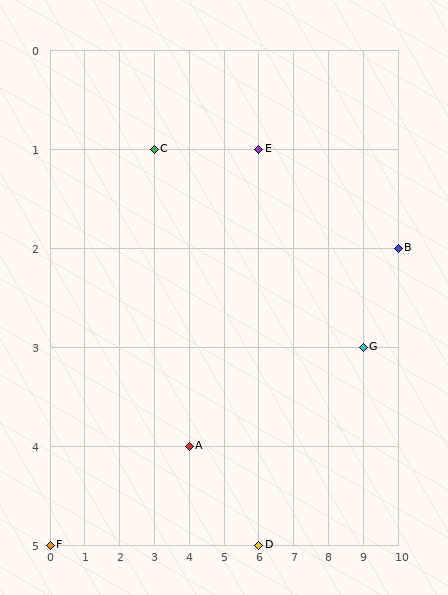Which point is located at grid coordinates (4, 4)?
Point A is at (4, 4).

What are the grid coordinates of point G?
Point G is at grid coordinates (9, 3).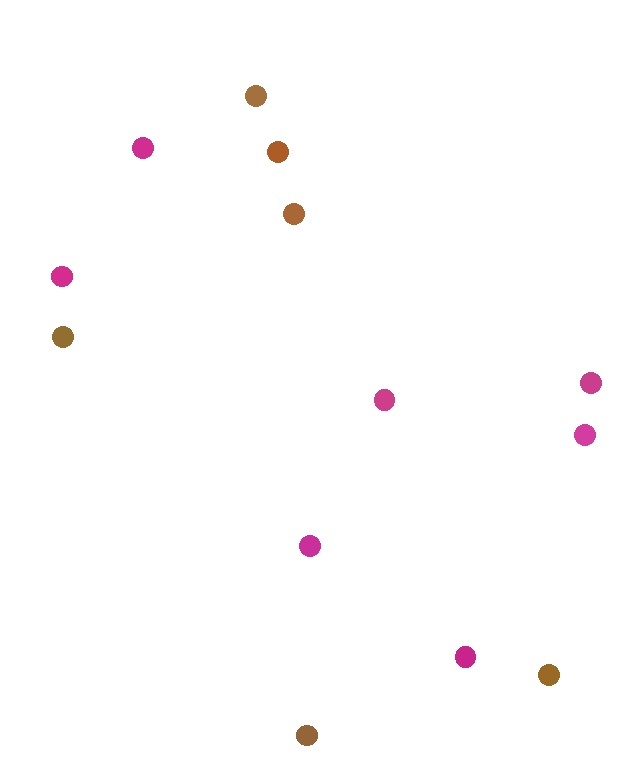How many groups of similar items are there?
There are 2 groups: one group of brown circles (6) and one group of magenta circles (7).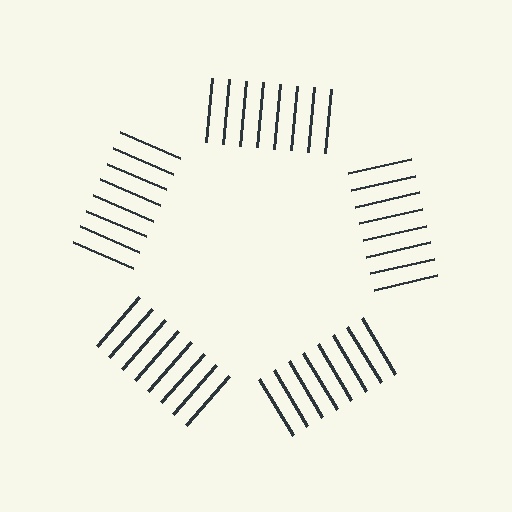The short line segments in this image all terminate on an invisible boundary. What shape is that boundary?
An illusory pentagon — the line segments terminate on its edges but no continuous stroke is drawn.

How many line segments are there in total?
40 — 8 along each of the 5 edges.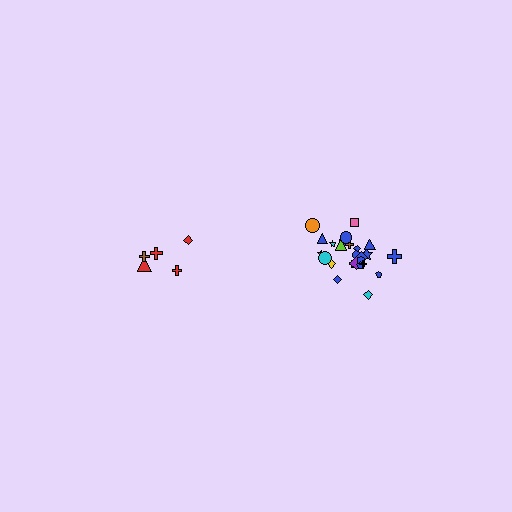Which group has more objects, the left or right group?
The right group.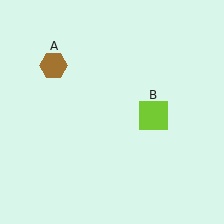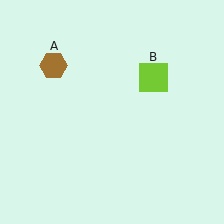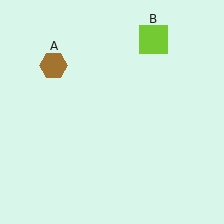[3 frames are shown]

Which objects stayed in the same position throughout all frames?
Brown hexagon (object A) remained stationary.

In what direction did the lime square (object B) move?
The lime square (object B) moved up.